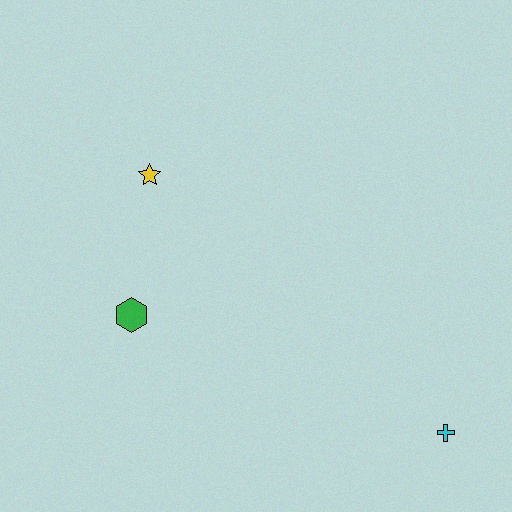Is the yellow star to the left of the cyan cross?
Yes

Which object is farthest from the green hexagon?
The cyan cross is farthest from the green hexagon.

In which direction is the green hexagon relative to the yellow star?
The green hexagon is below the yellow star.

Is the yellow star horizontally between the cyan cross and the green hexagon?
Yes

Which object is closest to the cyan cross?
The green hexagon is closest to the cyan cross.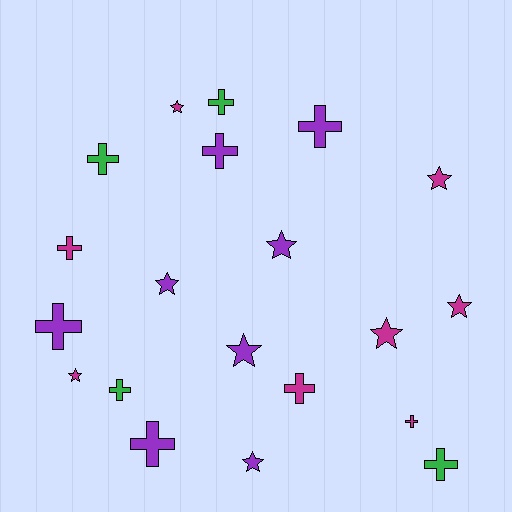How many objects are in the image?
There are 20 objects.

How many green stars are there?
There are no green stars.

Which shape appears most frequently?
Cross, with 11 objects.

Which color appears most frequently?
Magenta, with 8 objects.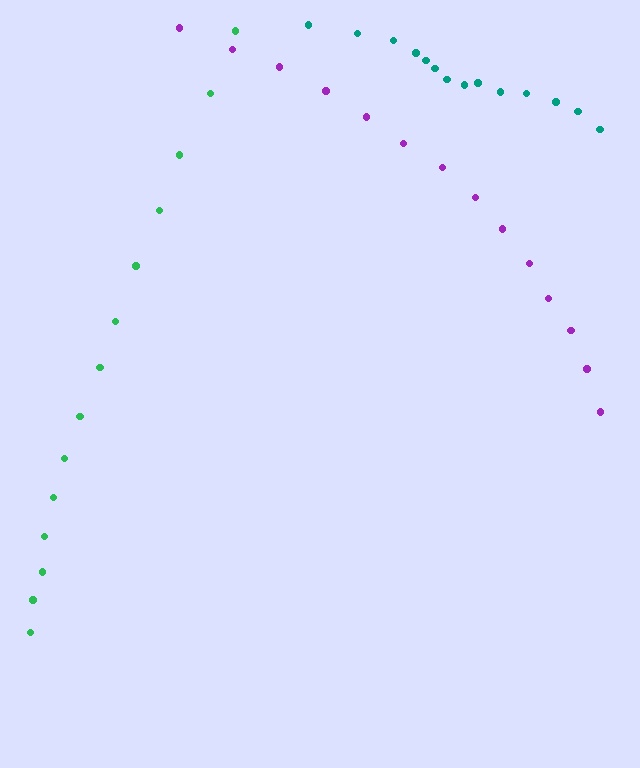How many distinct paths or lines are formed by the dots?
There are 3 distinct paths.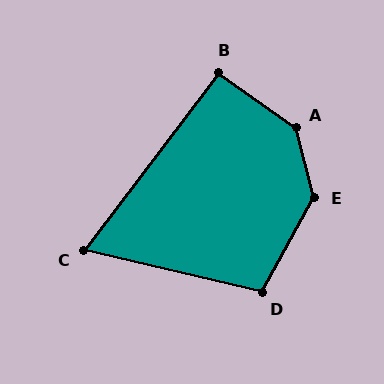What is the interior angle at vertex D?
Approximately 106 degrees (obtuse).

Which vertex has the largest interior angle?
A, at approximately 140 degrees.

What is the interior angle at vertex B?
Approximately 92 degrees (approximately right).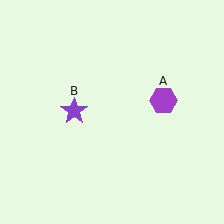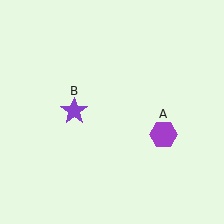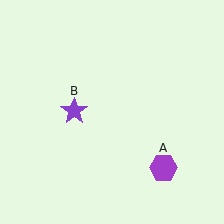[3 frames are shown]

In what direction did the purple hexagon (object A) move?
The purple hexagon (object A) moved down.